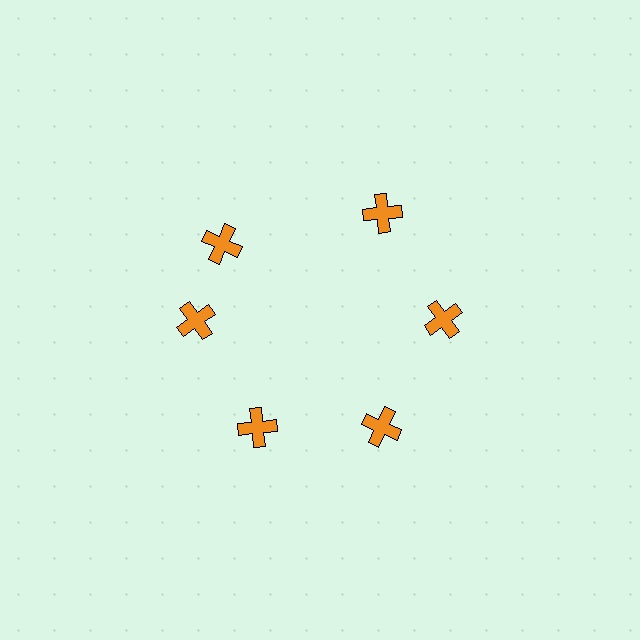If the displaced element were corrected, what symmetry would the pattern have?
It would have 6-fold rotational symmetry — the pattern would map onto itself every 60 degrees.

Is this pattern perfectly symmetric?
No. The 6 orange crosses are arranged in a ring, but one element near the 11 o'clock position is rotated out of alignment along the ring, breaking the 6-fold rotational symmetry.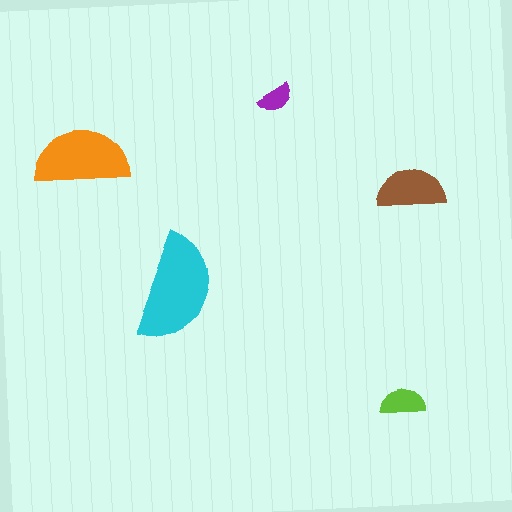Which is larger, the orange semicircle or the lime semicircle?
The orange one.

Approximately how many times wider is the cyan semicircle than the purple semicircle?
About 3 times wider.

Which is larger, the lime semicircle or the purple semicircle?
The lime one.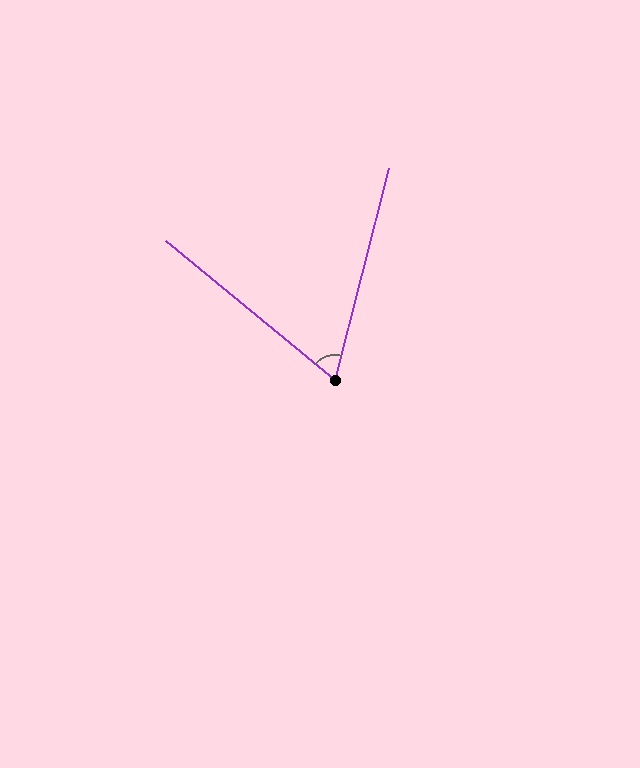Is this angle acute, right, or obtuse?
It is acute.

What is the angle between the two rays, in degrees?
Approximately 65 degrees.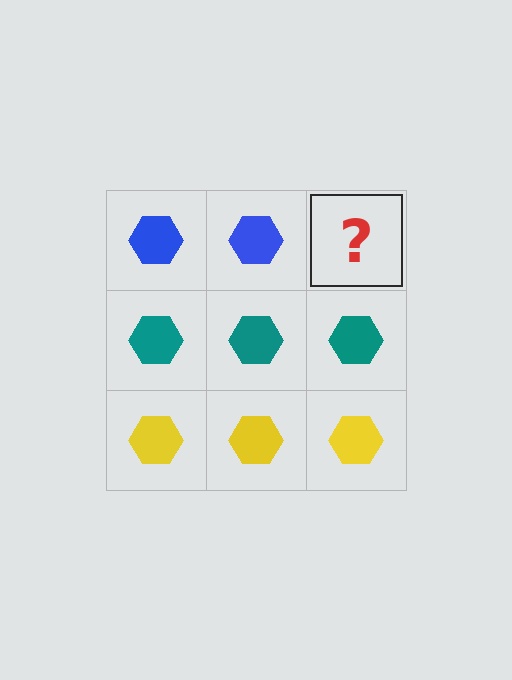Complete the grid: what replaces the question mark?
The question mark should be replaced with a blue hexagon.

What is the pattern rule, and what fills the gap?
The rule is that each row has a consistent color. The gap should be filled with a blue hexagon.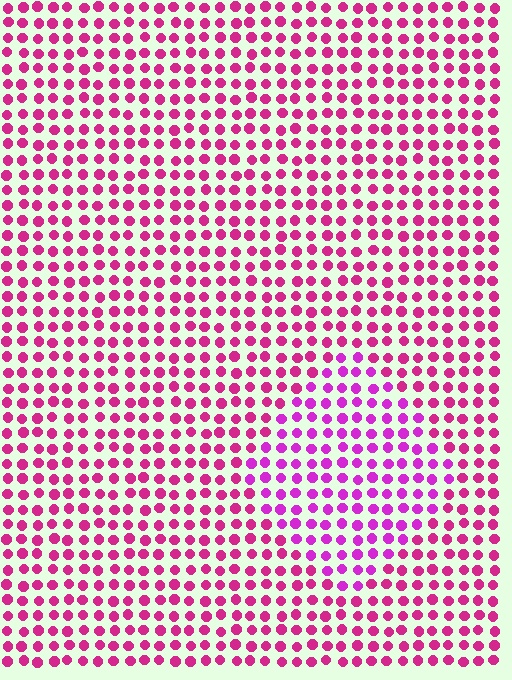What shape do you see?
I see a diamond.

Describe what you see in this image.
The image is filled with small magenta elements in a uniform arrangement. A diamond-shaped region is visible where the elements are tinted to a slightly different hue, forming a subtle color boundary.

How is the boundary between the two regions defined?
The boundary is defined purely by a slight shift in hue (about 24 degrees). Spacing, size, and orientation are identical on both sides.